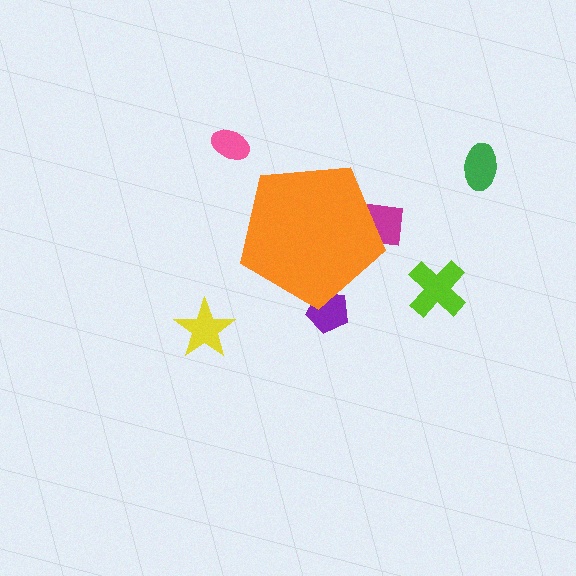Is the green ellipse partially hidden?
No, the green ellipse is fully visible.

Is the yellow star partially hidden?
No, the yellow star is fully visible.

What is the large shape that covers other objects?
An orange pentagon.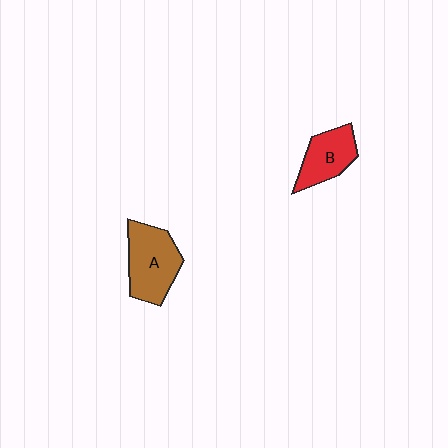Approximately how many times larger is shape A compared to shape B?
Approximately 1.4 times.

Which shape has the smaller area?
Shape B (red).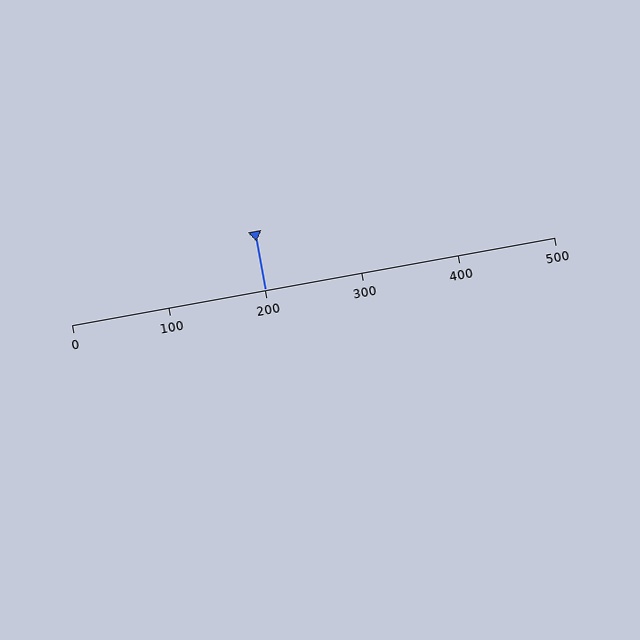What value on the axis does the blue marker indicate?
The marker indicates approximately 200.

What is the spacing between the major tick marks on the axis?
The major ticks are spaced 100 apart.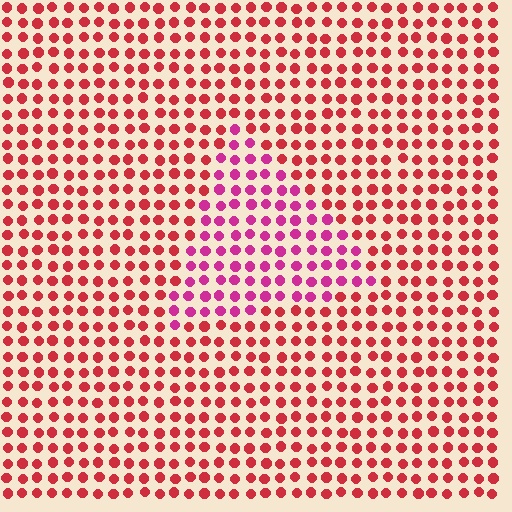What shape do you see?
I see a triangle.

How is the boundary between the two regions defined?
The boundary is defined purely by a slight shift in hue (about 34 degrees). Spacing, size, and orientation are identical on both sides.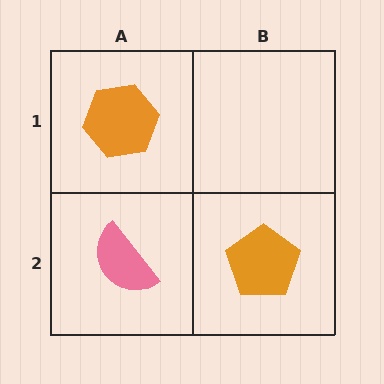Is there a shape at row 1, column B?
No, that cell is empty.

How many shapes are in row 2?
2 shapes.